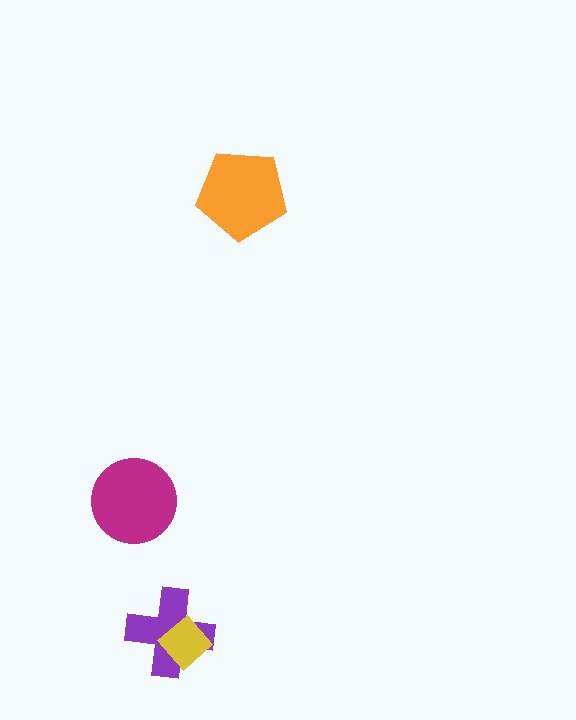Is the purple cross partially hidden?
Yes, it is partially covered by another shape.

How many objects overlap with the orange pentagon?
0 objects overlap with the orange pentagon.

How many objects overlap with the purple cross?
1 object overlaps with the purple cross.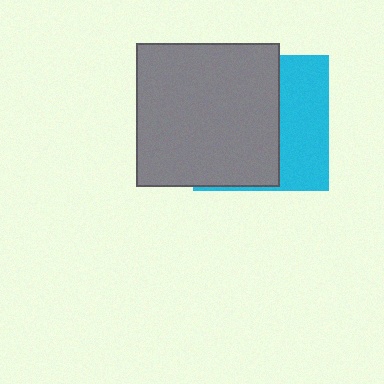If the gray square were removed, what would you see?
You would see the complete cyan square.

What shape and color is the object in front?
The object in front is a gray square.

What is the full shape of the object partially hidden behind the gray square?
The partially hidden object is a cyan square.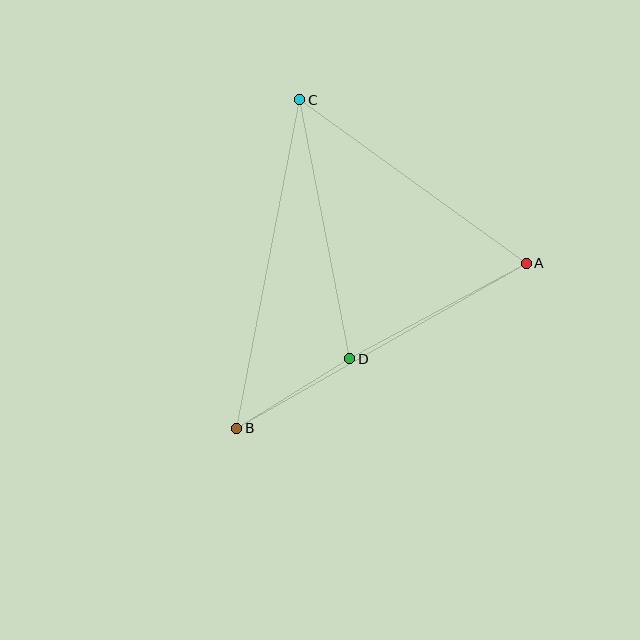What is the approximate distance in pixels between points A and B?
The distance between A and B is approximately 333 pixels.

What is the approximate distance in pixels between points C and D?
The distance between C and D is approximately 264 pixels.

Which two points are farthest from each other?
Points B and C are farthest from each other.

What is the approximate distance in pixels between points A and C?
The distance between A and C is approximately 279 pixels.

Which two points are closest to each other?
Points B and D are closest to each other.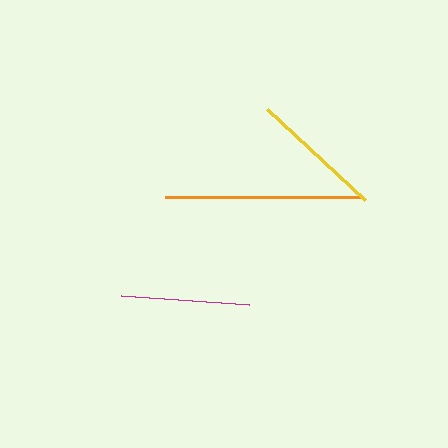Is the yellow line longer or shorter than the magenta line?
The yellow line is longer than the magenta line.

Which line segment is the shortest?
The magenta line is the shortest at approximately 129 pixels.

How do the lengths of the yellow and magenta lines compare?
The yellow and magenta lines are approximately the same length.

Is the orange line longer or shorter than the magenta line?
The orange line is longer than the magenta line.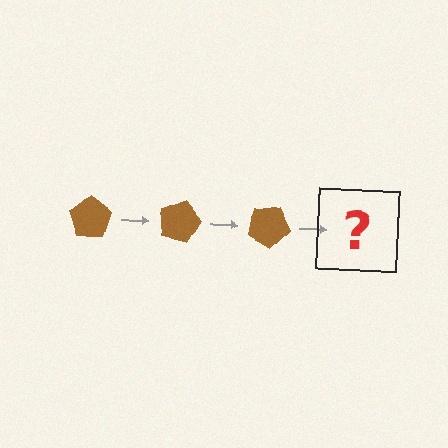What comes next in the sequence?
The next element should be a brown pentagon rotated 45 degrees.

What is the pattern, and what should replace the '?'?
The pattern is that the pentagon rotates 15 degrees each step. The '?' should be a brown pentagon rotated 45 degrees.